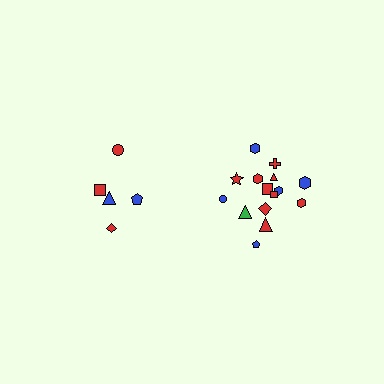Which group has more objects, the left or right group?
The right group.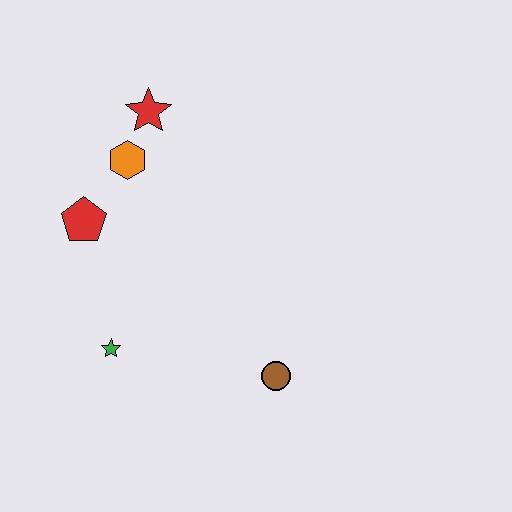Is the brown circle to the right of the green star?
Yes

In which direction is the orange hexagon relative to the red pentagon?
The orange hexagon is above the red pentagon.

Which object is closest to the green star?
The red pentagon is closest to the green star.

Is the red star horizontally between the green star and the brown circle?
Yes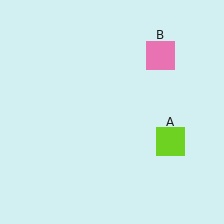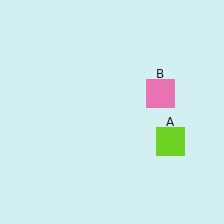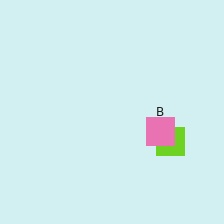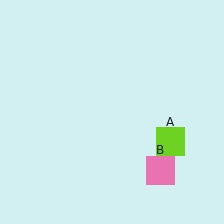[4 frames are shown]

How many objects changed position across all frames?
1 object changed position: pink square (object B).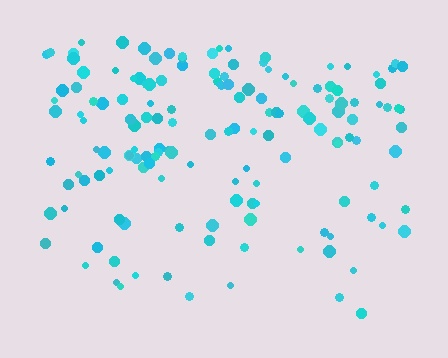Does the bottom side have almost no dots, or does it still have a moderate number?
Still a moderate number, just noticeably fewer than the top.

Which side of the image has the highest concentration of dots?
The top.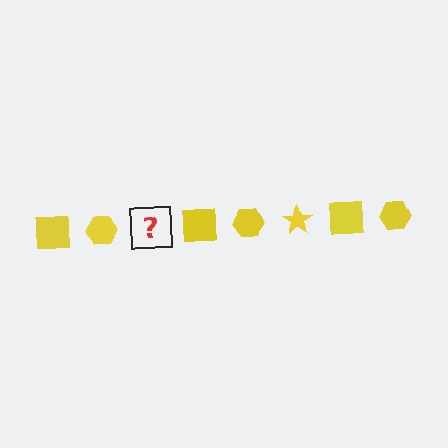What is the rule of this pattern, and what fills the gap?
The rule is that the pattern cycles through square, hexagon, star shapes in yellow. The gap should be filled with a yellow star.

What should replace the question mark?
The question mark should be replaced with a yellow star.